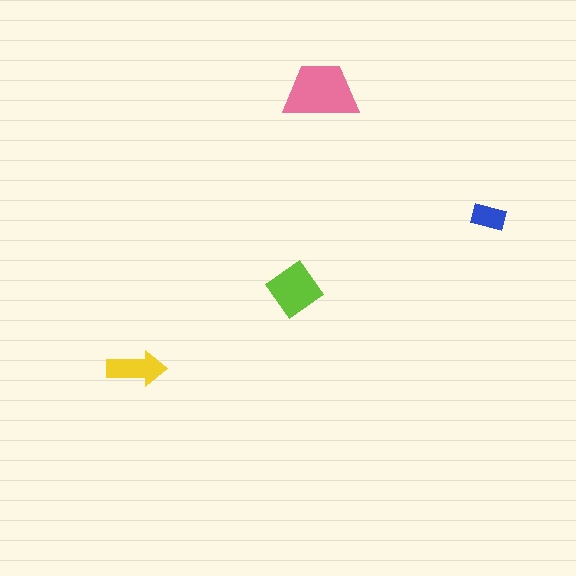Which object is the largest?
The pink trapezoid.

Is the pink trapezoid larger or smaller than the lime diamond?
Larger.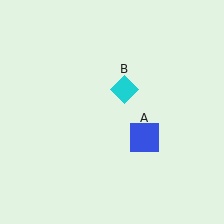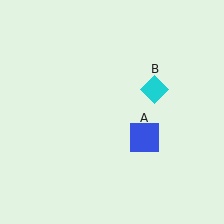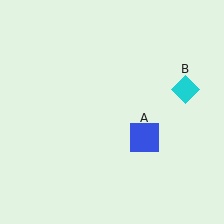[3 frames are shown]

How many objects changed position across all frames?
1 object changed position: cyan diamond (object B).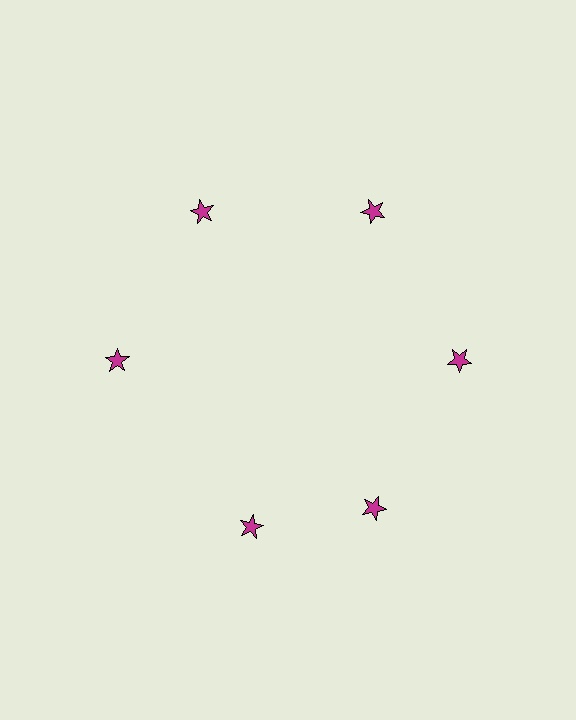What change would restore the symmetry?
The symmetry would be restored by rotating it back into even spacing with its neighbors so that all 6 stars sit at equal angles and equal distance from the center.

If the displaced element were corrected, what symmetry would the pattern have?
It would have 6-fold rotational symmetry — the pattern would map onto itself every 60 degrees.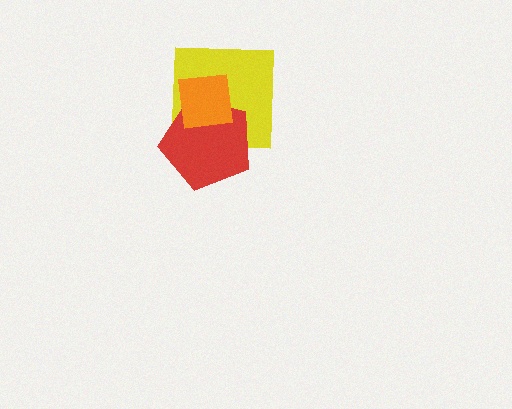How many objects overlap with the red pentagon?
2 objects overlap with the red pentagon.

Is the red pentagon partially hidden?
Yes, it is partially covered by another shape.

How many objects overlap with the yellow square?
2 objects overlap with the yellow square.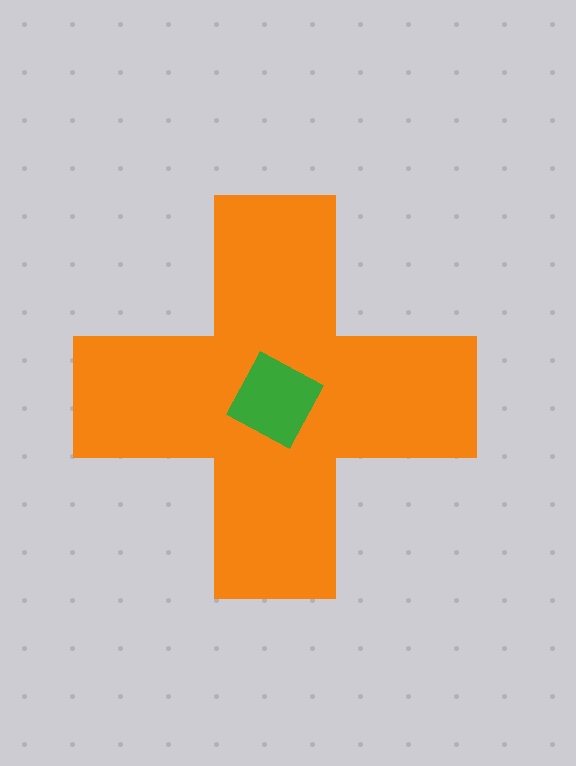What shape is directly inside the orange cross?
The green diamond.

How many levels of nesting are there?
2.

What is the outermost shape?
The orange cross.